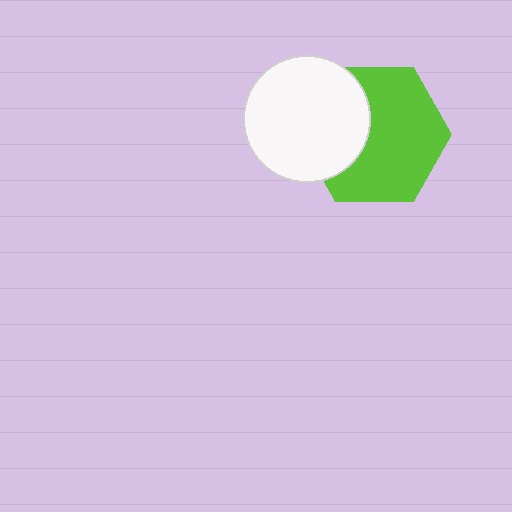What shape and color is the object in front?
The object in front is a white circle.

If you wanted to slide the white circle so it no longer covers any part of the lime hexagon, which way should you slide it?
Slide it left — that is the most direct way to separate the two shapes.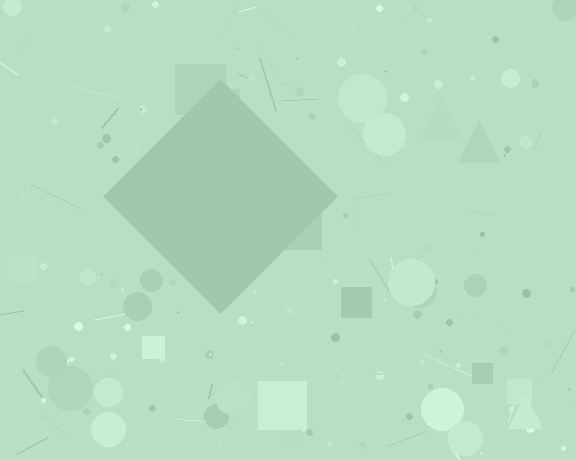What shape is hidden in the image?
A diamond is hidden in the image.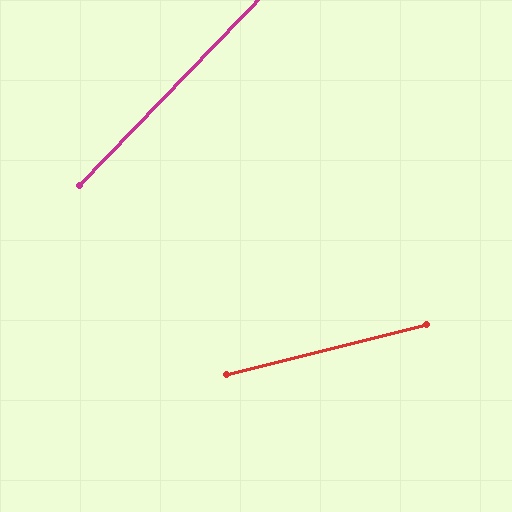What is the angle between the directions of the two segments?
Approximately 32 degrees.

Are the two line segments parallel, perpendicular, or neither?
Neither parallel nor perpendicular — they differ by about 32°.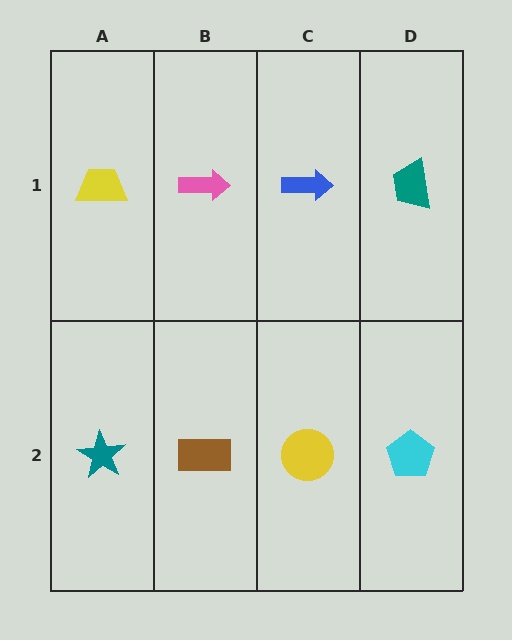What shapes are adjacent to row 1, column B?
A brown rectangle (row 2, column B), a yellow trapezoid (row 1, column A), a blue arrow (row 1, column C).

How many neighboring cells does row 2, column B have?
3.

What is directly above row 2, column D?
A teal trapezoid.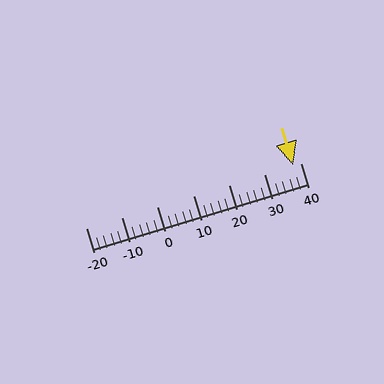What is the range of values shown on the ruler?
The ruler shows values from -20 to 40.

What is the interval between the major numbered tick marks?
The major tick marks are spaced 10 units apart.